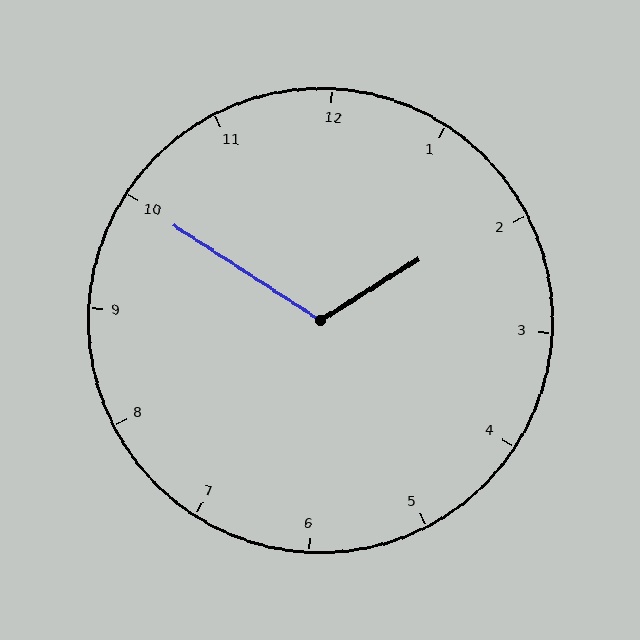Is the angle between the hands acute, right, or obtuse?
It is obtuse.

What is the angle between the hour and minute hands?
Approximately 115 degrees.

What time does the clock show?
1:50.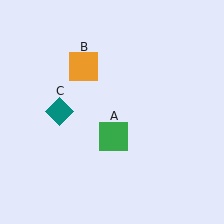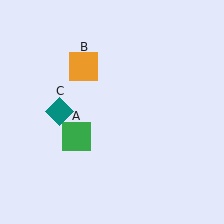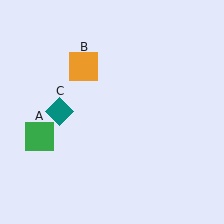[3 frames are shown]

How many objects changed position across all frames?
1 object changed position: green square (object A).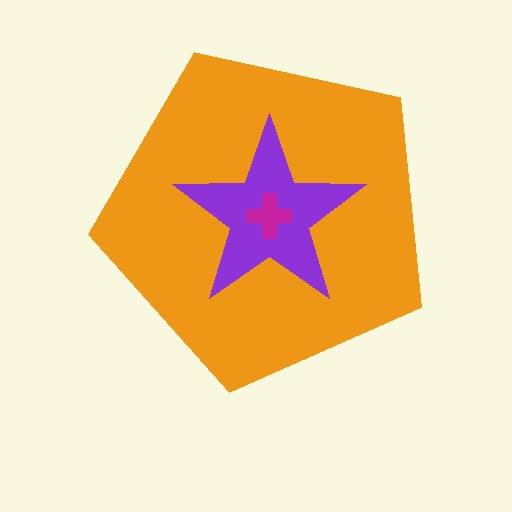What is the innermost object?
The magenta cross.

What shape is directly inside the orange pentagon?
The purple star.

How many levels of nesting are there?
3.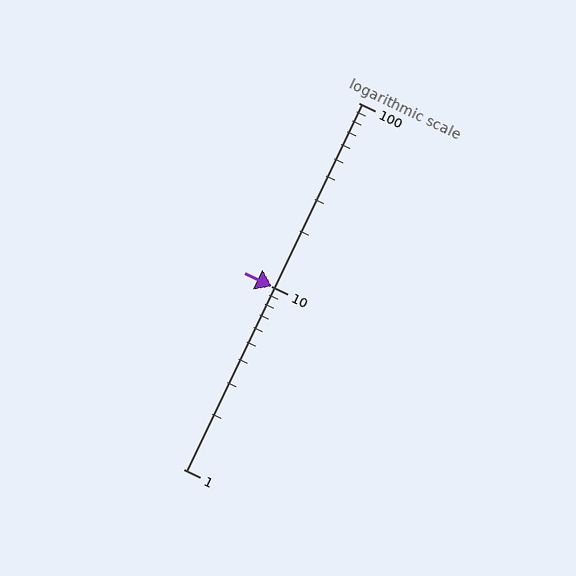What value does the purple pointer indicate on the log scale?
The pointer indicates approximately 10.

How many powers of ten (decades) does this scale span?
The scale spans 2 decades, from 1 to 100.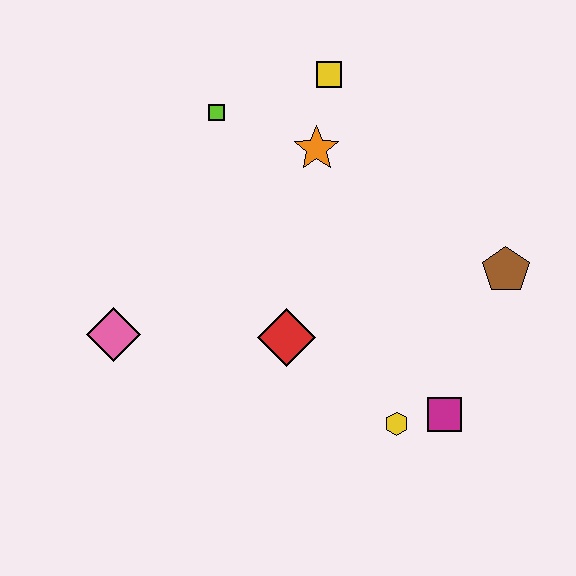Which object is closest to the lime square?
The orange star is closest to the lime square.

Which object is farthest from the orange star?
The magenta square is farthest from the orange star.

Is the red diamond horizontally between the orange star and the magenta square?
No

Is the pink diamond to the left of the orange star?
Yes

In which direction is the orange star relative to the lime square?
The orange star is to the right of the lime square.